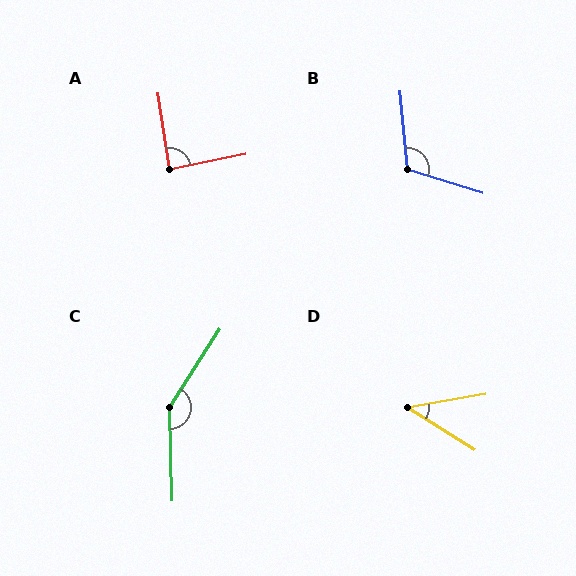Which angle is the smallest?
D, at approximately 42 degrees.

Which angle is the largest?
C, at approximately 146 degrees.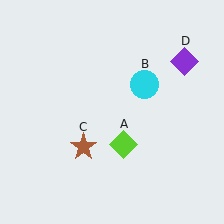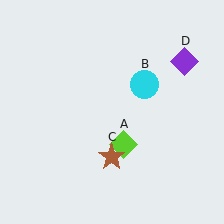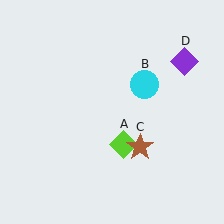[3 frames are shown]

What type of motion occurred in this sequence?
The brown star (object C) rotated counterclockwise around the center of the scene.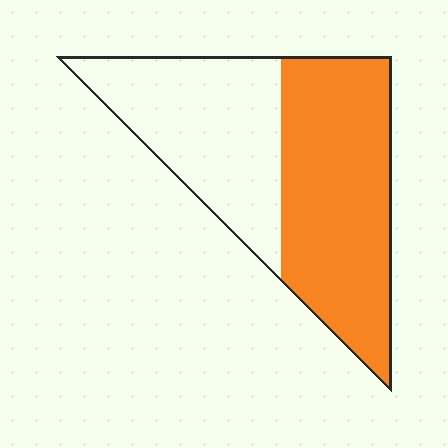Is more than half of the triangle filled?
Yes.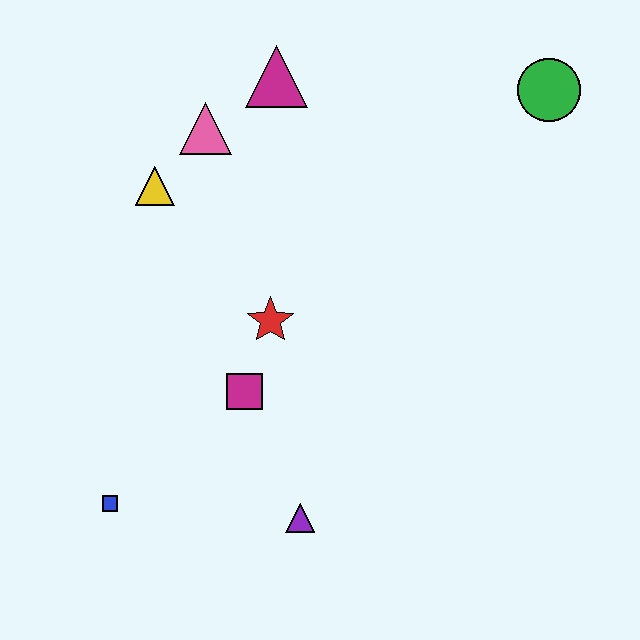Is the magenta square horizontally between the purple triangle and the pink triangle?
Yes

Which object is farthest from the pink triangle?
The purple triangle is farthest from the pink triangle.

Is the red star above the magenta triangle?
No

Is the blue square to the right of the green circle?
No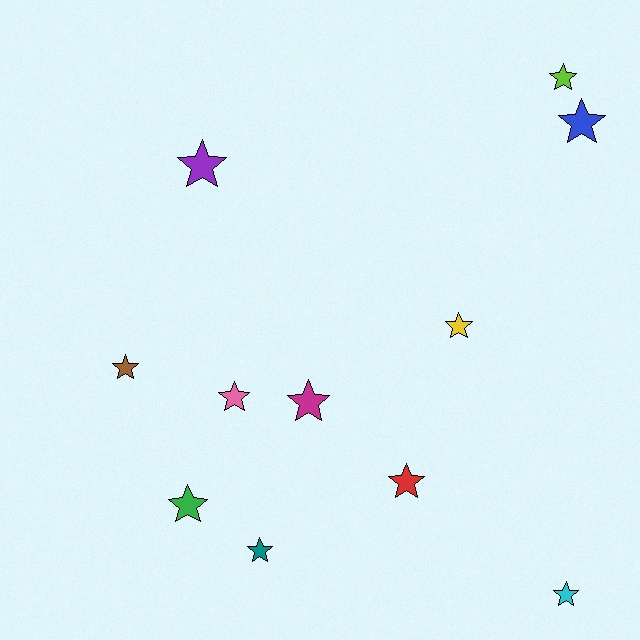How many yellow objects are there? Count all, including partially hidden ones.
There is 1 yellow object.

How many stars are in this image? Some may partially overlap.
There are 11 stars.